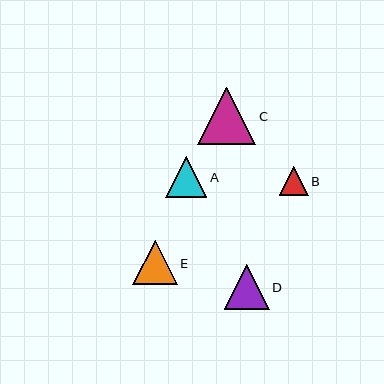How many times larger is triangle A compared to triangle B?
Triangle A is approximately 1.4 times the size of triangle B.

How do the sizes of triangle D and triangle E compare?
Triangle D and triangle E are approximately the same size.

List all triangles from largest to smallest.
From largest to smallest: C, D, E, A, B.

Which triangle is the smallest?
Triangle B is the smallest with a size of approximately 29 pixels.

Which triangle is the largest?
Triangle C is the largest with a size of approximately 58 pixels.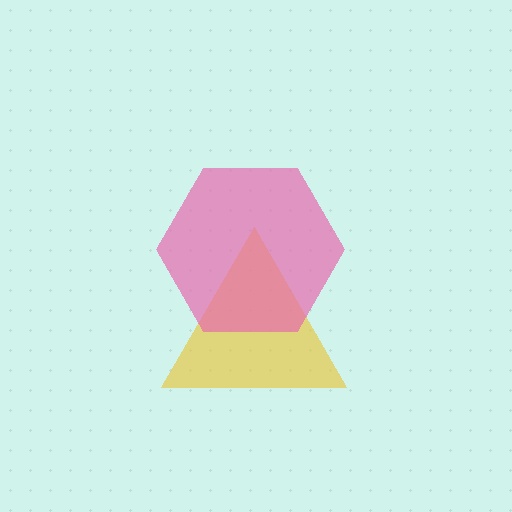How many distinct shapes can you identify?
There are 2 distinct shapes: a yellow triangle, a pink hexagon.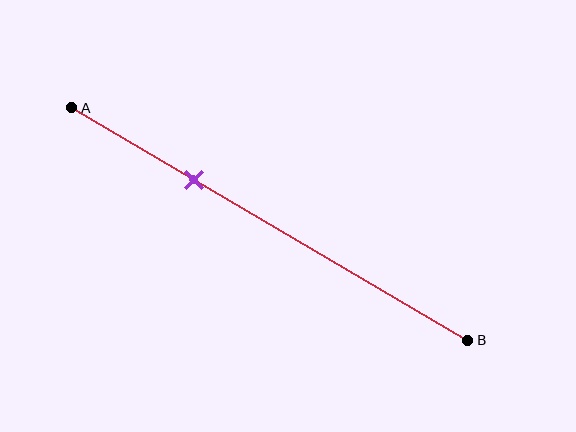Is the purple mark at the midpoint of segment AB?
No, the mark is at about 30% from A, not at the 50% midpoint.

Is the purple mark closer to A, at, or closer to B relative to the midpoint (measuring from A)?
The purple mark is closer to point A than the midpoint of segment AB.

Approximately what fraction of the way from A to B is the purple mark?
The purple mark is approximately 30% of the way from A to B.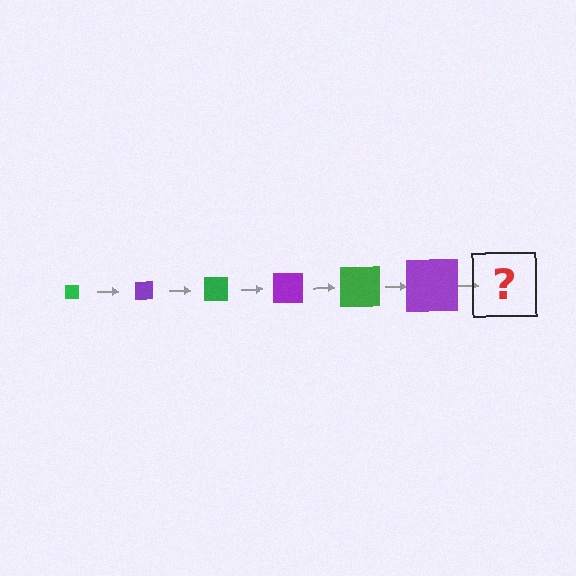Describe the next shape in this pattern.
It should be a green square, larger than the previous one.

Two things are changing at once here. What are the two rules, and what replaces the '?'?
The two rules are that the square grows larger each step and the color cycles through green and purple. The '?' should be a green square, larger than the previous one.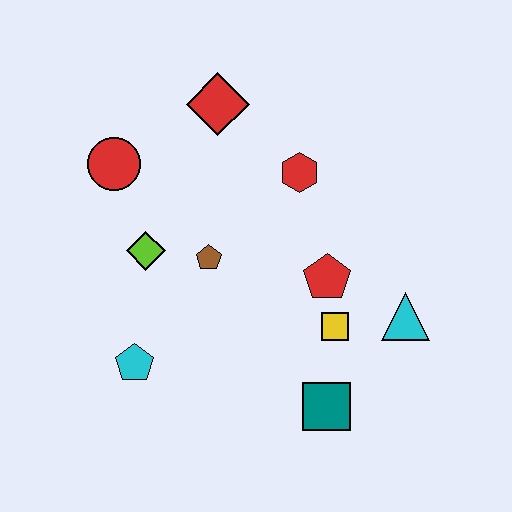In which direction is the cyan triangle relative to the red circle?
The cyan triangle is to the right of the red circle.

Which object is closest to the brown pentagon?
The lime diamond is closest to the brown pentagon.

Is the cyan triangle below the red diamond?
Yes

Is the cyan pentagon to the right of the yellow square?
No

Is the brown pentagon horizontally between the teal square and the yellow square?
No